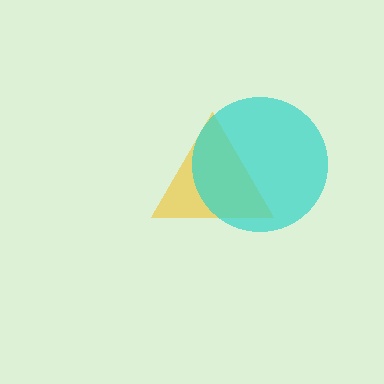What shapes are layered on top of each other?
The layered shapes are: a yellow triangle, a cyan circle.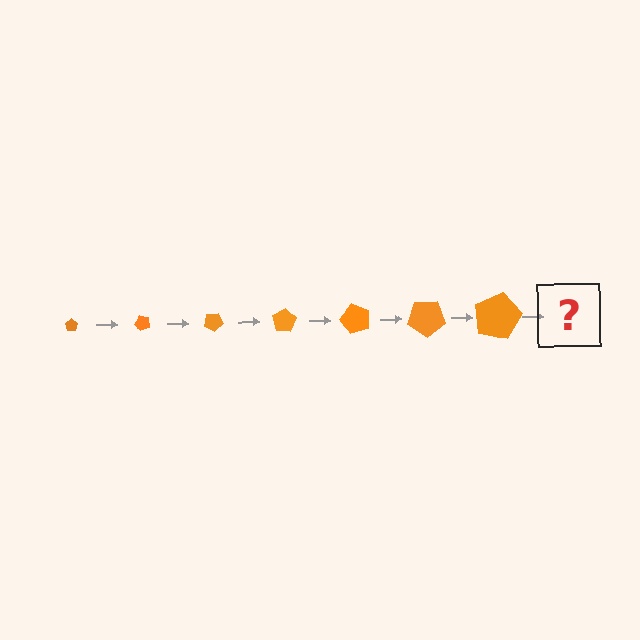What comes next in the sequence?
The next element should be a pentagon, larger than the previous one and rotated 350 degrees from the start.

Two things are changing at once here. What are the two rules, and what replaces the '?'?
The two rules are that the pentagon grows larger each step and it rotates 50 degrees each step. The '?' should be a pentagon, larger than the previous one and rotated 350 degrees from the start.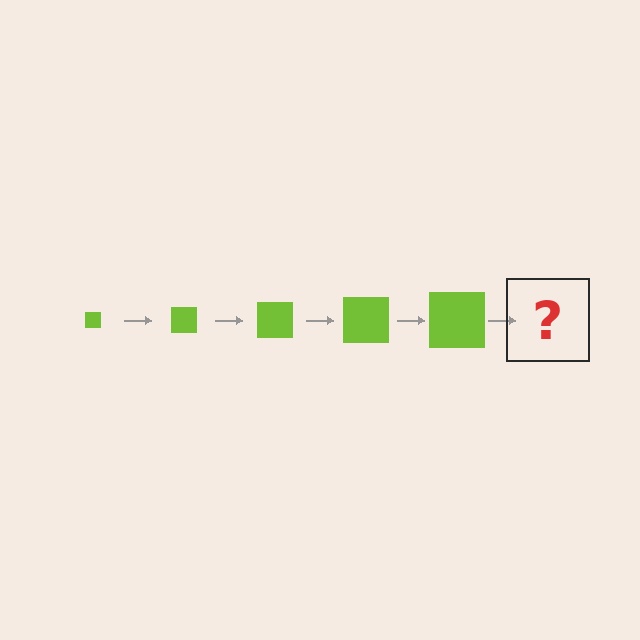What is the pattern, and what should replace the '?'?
The pattern is that the square gets progressively larger each step. The '?' should be a lime square, larger than the previous one.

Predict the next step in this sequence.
The next step is a lime square, larger than the previous one.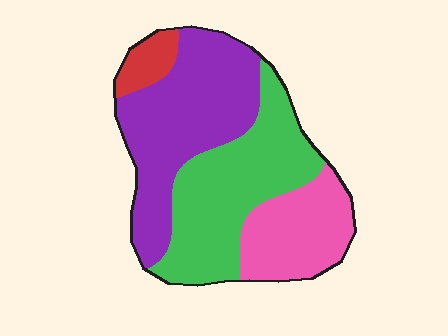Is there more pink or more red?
Pink.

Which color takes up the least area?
Red, at roughly 5%.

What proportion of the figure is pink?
Pink covers 21% of the figure.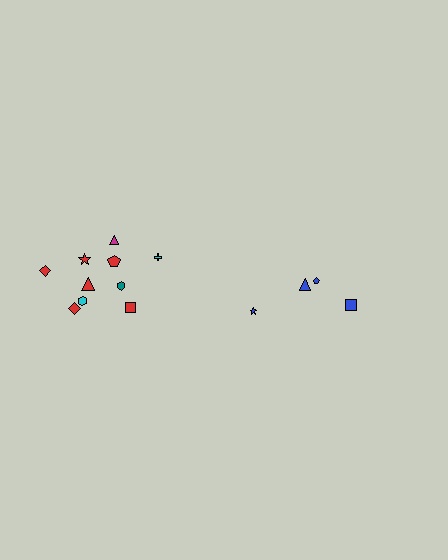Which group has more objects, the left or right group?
The left group.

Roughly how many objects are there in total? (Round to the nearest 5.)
Roughly 15 objects in total.